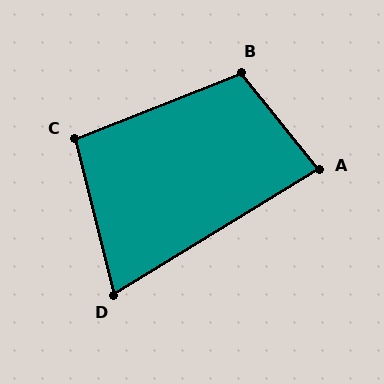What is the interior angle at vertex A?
Approximately 83 degrees (acute).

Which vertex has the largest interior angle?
B, at approximately 107 degrees.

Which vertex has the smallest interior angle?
D, at approximately 73 degrees.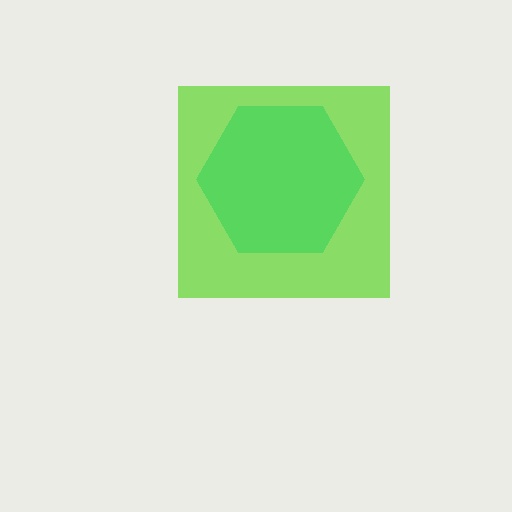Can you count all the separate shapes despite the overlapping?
Yes, there are 2 separate shapes.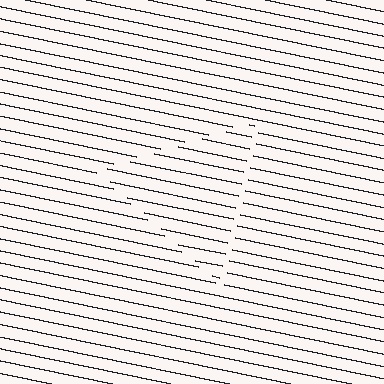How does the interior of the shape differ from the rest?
The interior of the shape contains the same grating, shifted by half a period — the contour is defined by the phase discontinuity where line-ends from the inner and outer gratings abut.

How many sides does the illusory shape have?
3 sides — the line-ends trace a triangle.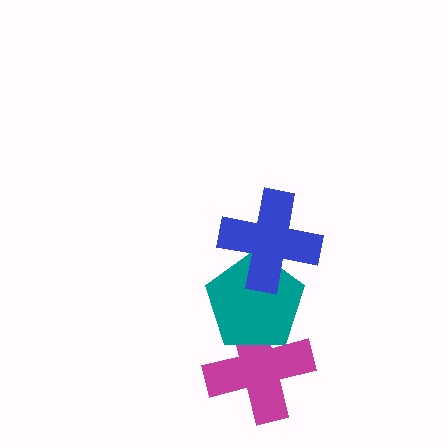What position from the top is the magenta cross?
The magenta cross is 3rd from the top.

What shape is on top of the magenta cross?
The teal pentagon is on top of the magenta cross.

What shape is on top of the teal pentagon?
The blue cross is on top of the teal pentagon.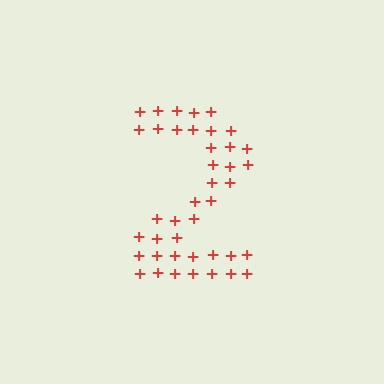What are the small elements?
The small elements are plus signs.